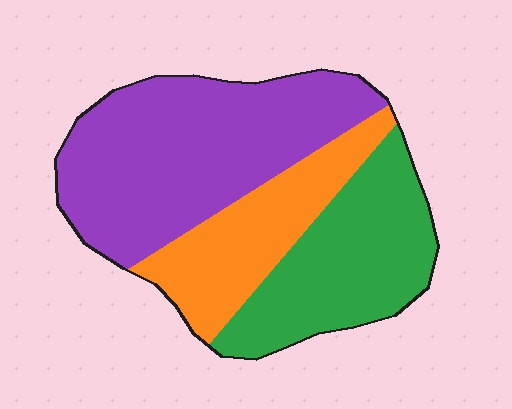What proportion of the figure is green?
Green covers 30% of the figure.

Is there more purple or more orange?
Purple.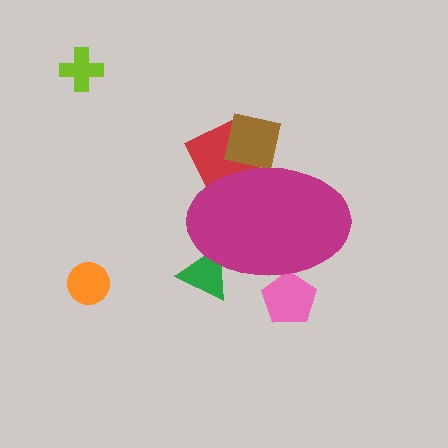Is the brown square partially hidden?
Yes, the brown square is partially hidden behind the magenta ellipse.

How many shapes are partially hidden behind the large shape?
4 shapes are partially hidden.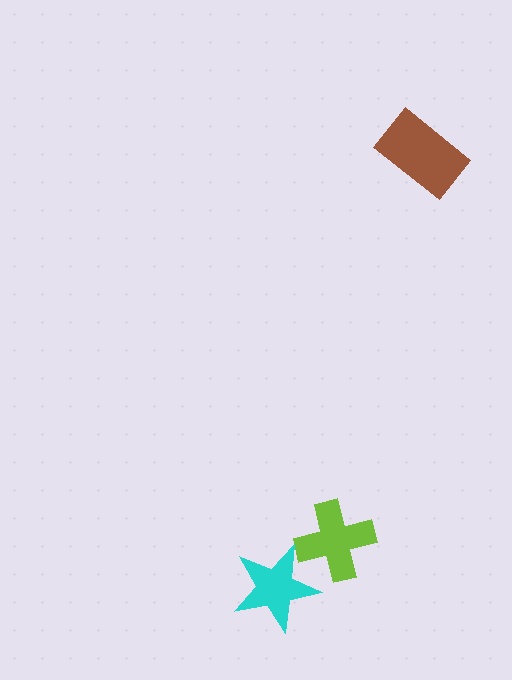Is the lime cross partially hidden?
Yes, it is partially covered by another shape.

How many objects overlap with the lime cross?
1 object overlaps with the lime cross.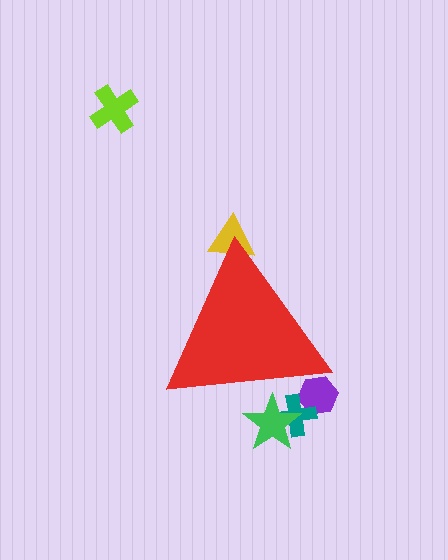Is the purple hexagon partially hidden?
Yes, the purple hexagon is partially hidden behind the red triangle.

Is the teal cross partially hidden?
Yes, the teal cross is partially hidden behind the red triangle.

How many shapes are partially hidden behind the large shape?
4 shapes are partially hidden.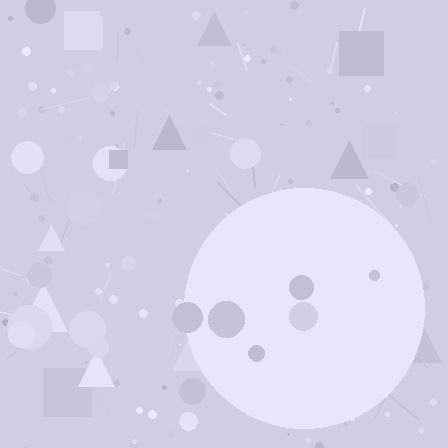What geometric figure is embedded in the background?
A circle is embedded in the background.